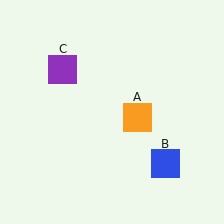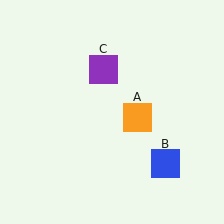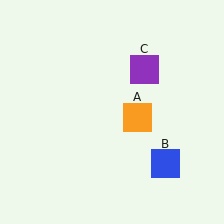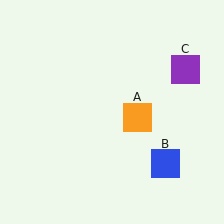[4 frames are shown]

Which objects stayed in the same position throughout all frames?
Orange square (object A) and blue square (object B) remained stationary.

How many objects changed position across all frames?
1 object changed position: purple square (object C).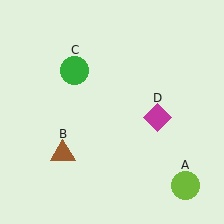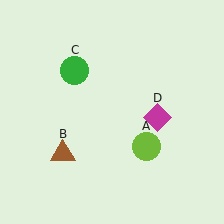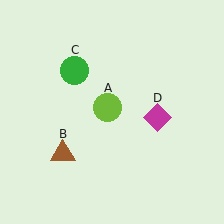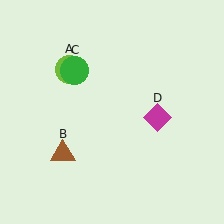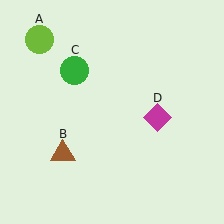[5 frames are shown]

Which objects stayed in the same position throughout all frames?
Brown triangle (object B) and green circle (object C) and magenta diamond (object D) remained stationary.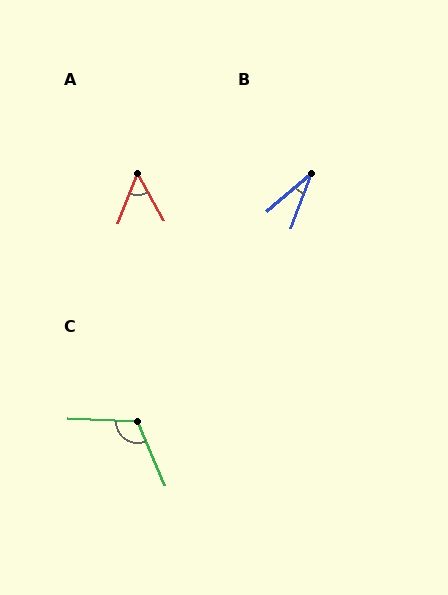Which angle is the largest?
C, at approximately 116 degrees.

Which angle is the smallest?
B, at approximately 29 degrees.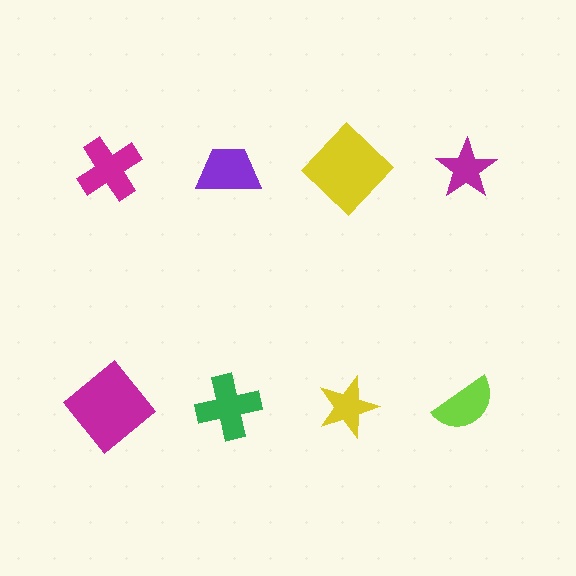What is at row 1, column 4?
A magenta star.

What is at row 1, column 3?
A yellow diamond.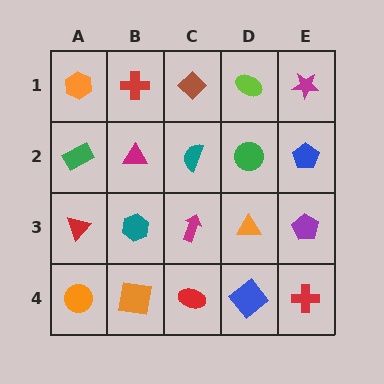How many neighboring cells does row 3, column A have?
3.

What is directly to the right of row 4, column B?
A red ellipse.